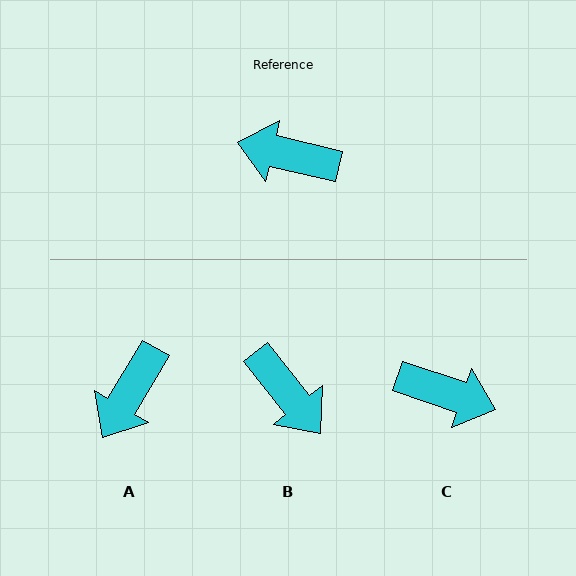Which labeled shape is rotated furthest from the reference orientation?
C, about 174 degrees away.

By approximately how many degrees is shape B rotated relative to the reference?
Approximately 142 degrees counter-clockwise.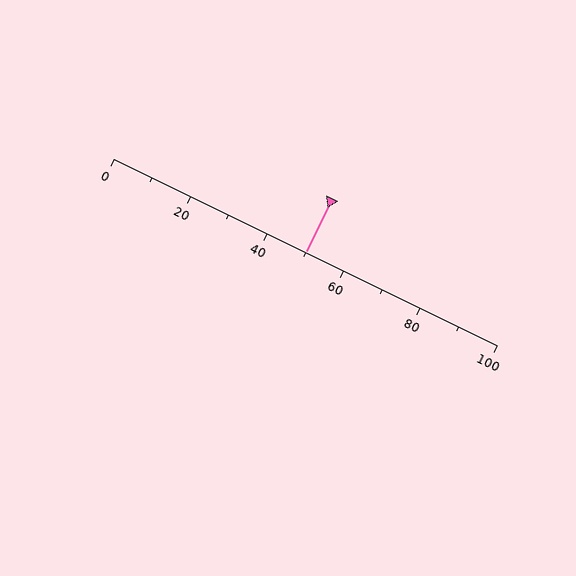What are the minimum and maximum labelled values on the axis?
The axis runs from 0 to 100.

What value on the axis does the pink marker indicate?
The marker indicates approximately 50.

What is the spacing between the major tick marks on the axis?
The major ticks are spaced 20 apart.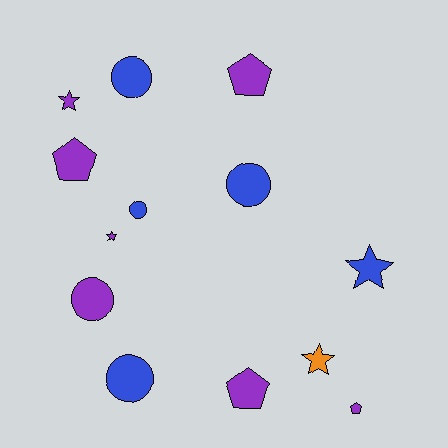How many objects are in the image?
There are 13 objects.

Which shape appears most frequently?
Circle, with 5 objects.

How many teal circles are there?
There are no teal circles.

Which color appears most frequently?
Purple, with 7 objects.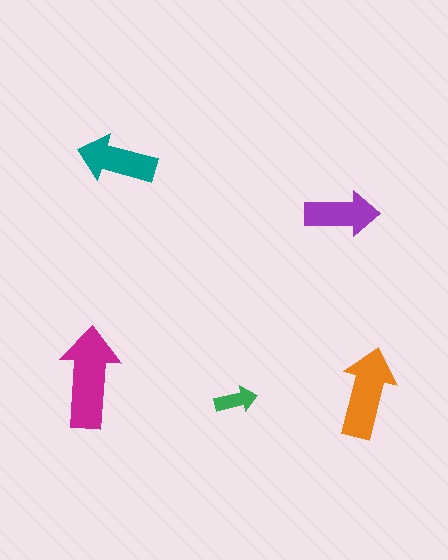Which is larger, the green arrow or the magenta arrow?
The magenta one.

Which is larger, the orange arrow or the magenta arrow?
The magenta one.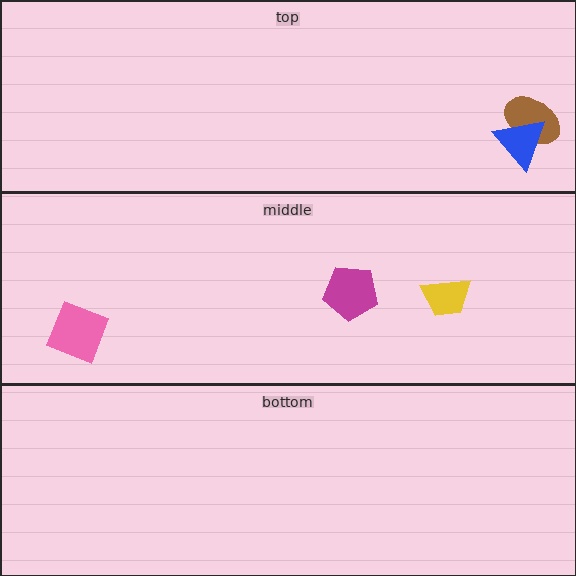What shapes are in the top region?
The brown ellipse, the blue triangle.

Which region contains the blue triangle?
The top region.